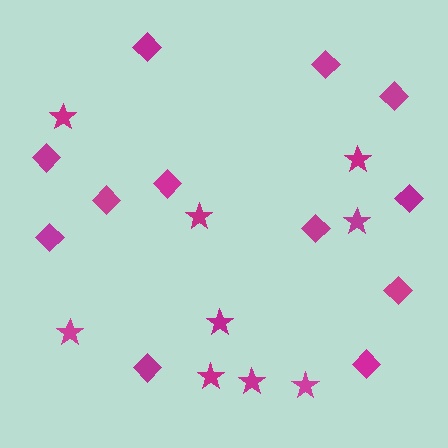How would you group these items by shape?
There are 2 groups: one group of diamonds (12) and one group of stars (9).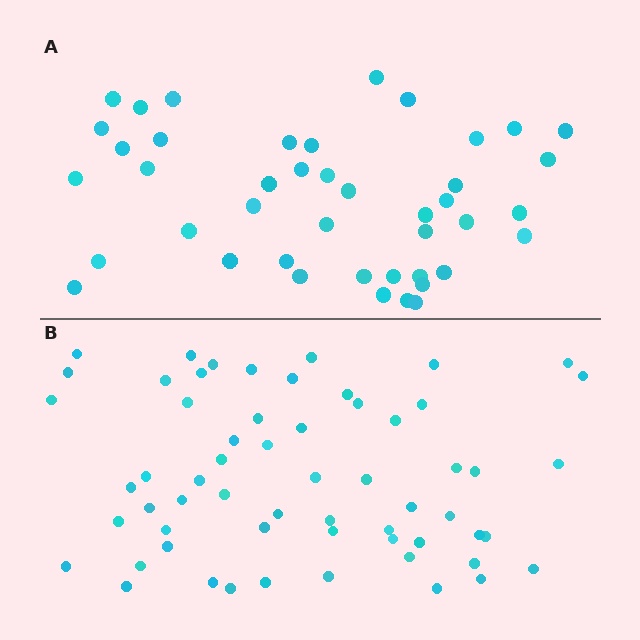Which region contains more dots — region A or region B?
Region B (the bottom region) has more dots.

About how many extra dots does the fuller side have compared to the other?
Region B has approximately 15 more dots than region A.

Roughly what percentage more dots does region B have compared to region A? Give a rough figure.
About 40% more.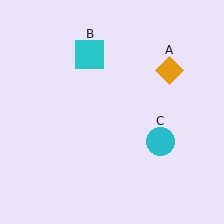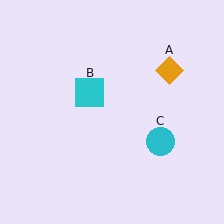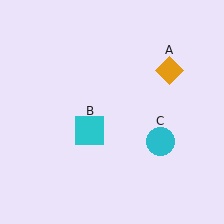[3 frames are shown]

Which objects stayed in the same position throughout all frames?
Orange diamond (object A) and cyan circle (object C) remained stationary.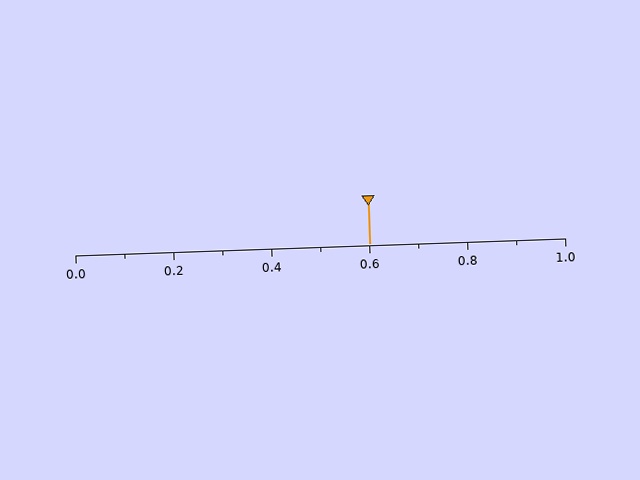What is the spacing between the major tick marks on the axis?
The major ticks are spaced 0.2 apart.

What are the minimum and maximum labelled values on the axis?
The axis runs from 0.0 to 1.0.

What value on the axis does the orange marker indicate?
The marker indicates approximately 0.6.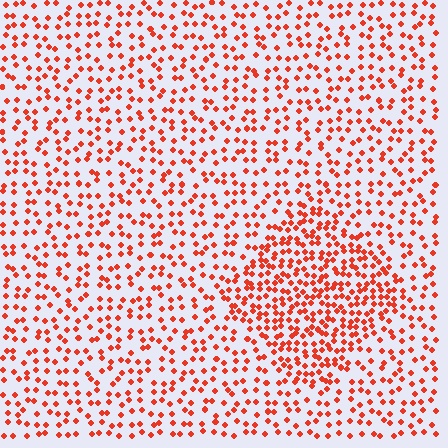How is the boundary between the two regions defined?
The boundary is defined by a change in element density (approximately 1.9x ratio). All elements are the same color, size, and shape.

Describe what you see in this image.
The image contains small red elements arranged at two different densities. A diamond-shaped region is visible where the elements are more densely packed than the surrounding area.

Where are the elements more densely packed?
The elements are more densely packed inside the diamond boundary.